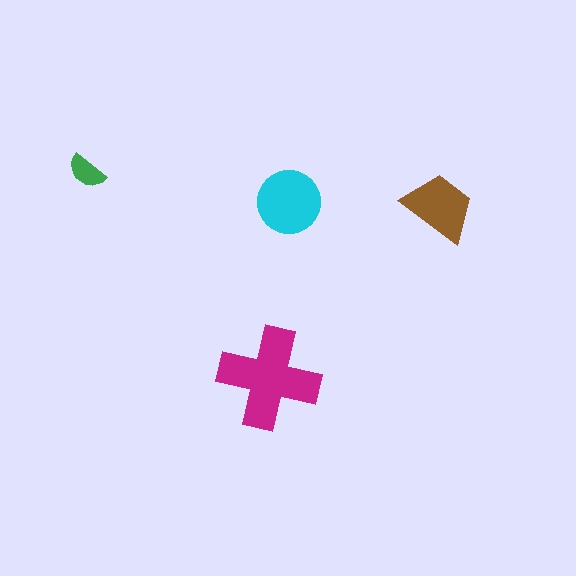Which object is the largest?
The magenta cross.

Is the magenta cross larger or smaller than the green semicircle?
Larger.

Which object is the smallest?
The green semicircle.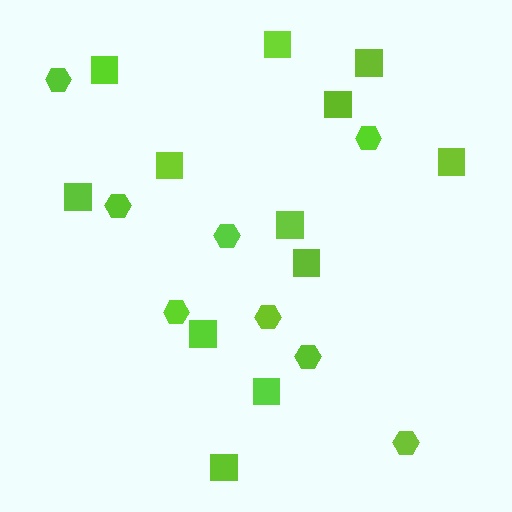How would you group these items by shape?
There are 2 groups: one group of hexagons (8) and one group of squares (12).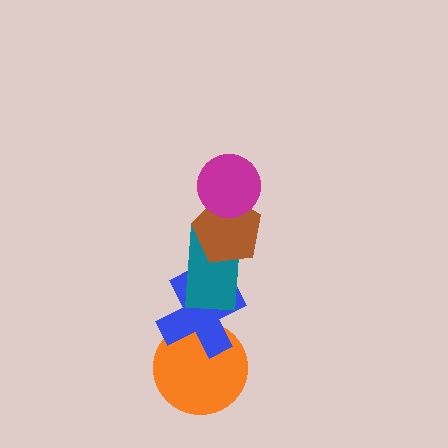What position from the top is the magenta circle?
The magenta circle is 1st from the top.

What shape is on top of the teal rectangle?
The brown pentagon is on top of the teal rectangle.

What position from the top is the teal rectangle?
The teal rectangle is 3rd from the top.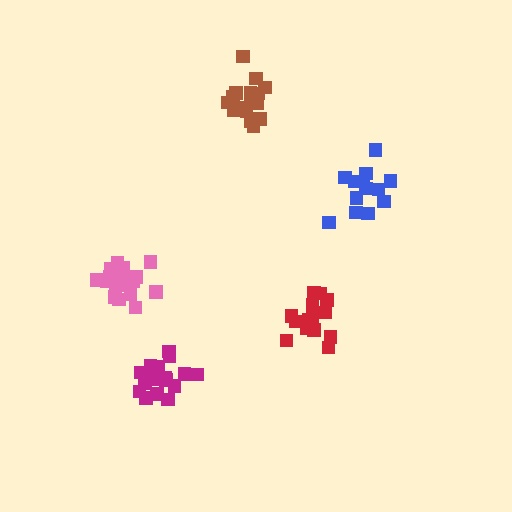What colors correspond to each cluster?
The clusters are colored: brown, pink, red, blue, magenta.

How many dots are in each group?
Group 1: 17 dots, Group 2: 19 dots, Group 3: 15 dots, Group 4: 13 dots, Group 5: 19 dots (83 total).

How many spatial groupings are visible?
There are 5 spatial groupings.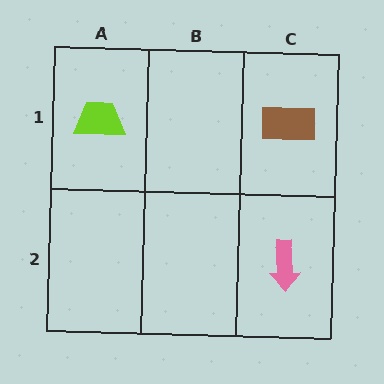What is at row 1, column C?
A brown rectangle.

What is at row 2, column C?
A pink arrow.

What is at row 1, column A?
A lime trapezoid.